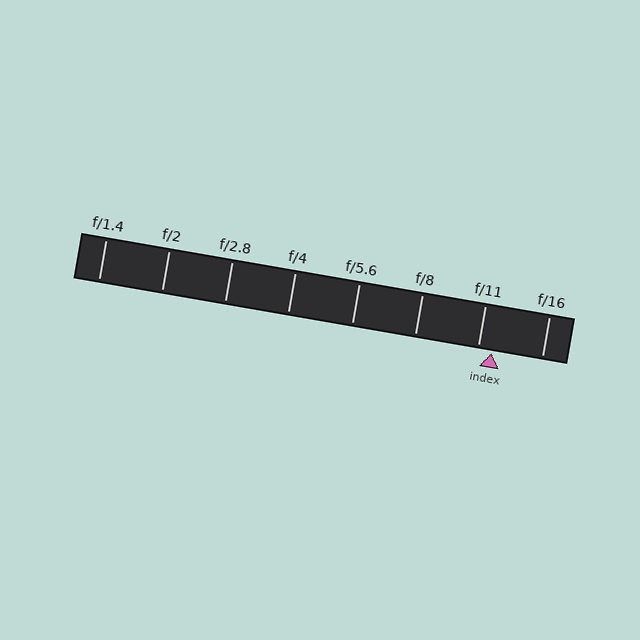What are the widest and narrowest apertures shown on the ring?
The widest aperture shown is f/1.4 and the narrowest is f/16.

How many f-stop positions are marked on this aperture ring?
There are 8 f-stop positions marked.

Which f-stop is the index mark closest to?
The index mark is closest to f/11.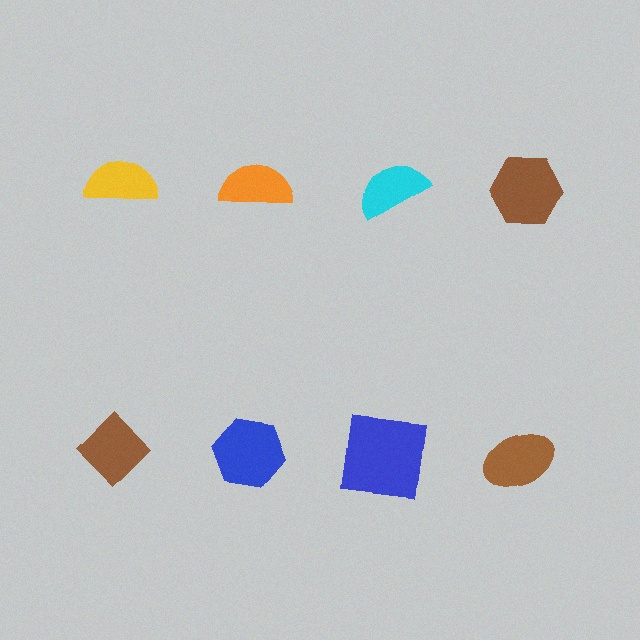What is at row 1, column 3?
A cyan semicircle.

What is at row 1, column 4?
A brown hexagon.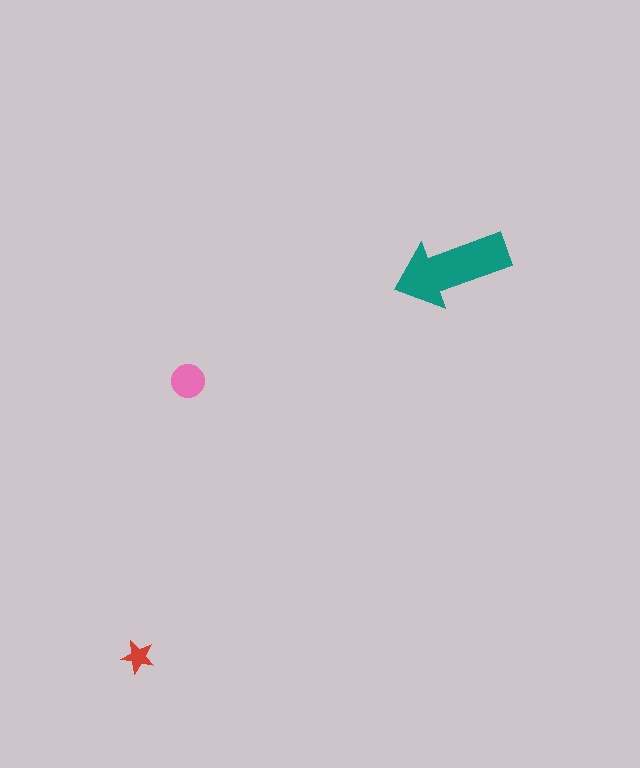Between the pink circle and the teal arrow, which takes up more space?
The teal arrow.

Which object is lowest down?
The red star is bottommost.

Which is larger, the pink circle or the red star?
The pink circle.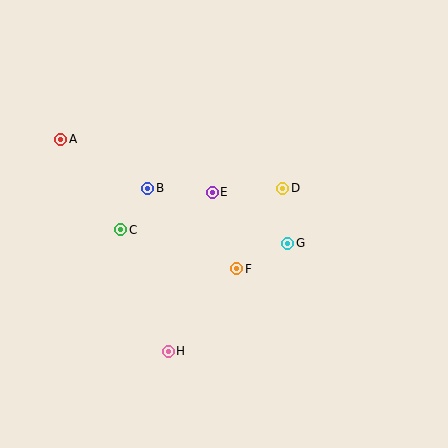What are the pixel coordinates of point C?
Point C is at (121, 230).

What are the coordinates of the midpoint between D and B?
The midpoint between D and B is at (215, 188).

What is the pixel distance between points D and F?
The distance between D and F is 92 pixels.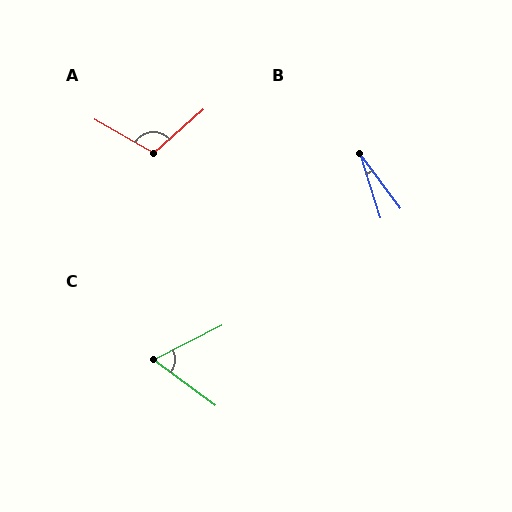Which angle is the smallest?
B, at approximately 19 degrees.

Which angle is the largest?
A, at approximately 109 degrees.